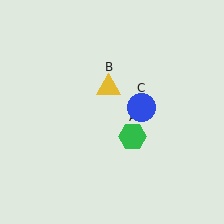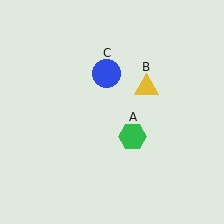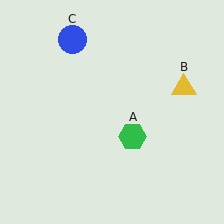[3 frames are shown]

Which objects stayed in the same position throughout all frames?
Green hexagon (object A) remained stationary.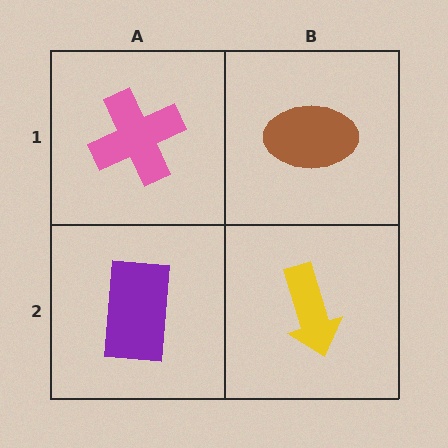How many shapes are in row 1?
2 shapes.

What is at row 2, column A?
A purple rectangle.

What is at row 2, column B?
A yellow arrow.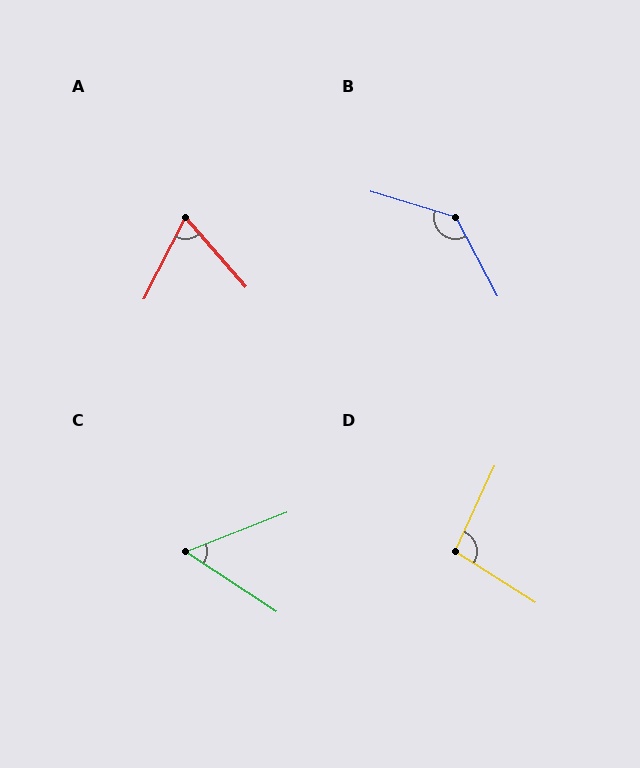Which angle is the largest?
B, at approximately 135 degrees.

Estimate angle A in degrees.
Approximately 68 degrees.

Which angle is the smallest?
C, at approximately 55 degrees.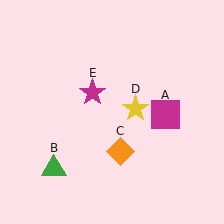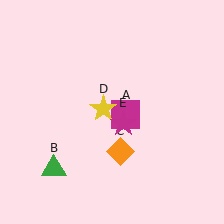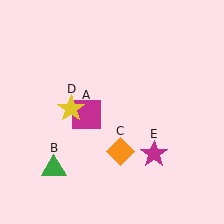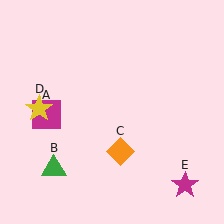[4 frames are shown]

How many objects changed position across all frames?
3 objects changed position: magenta square (object A), yellow star (object D), magenta star (object E).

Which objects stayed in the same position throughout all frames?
Green triangle (object B) and orange diamond (object C) remained stationary.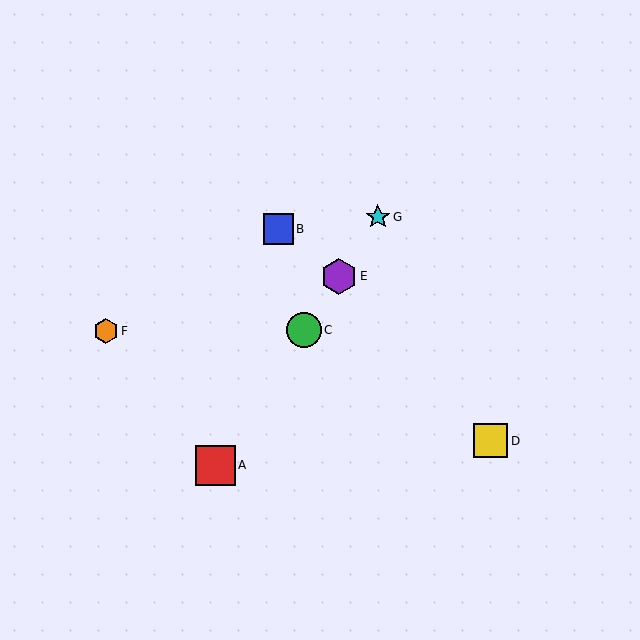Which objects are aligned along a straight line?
Objects A, C, E, G are aligned along a straight line.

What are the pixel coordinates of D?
Object D is at (491, 441).